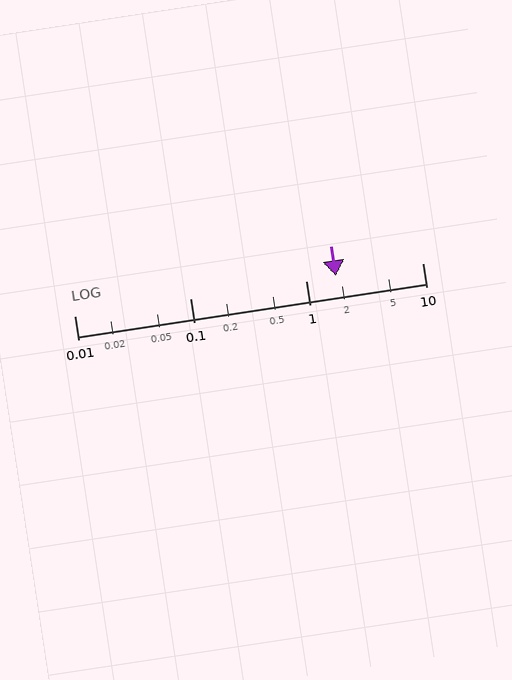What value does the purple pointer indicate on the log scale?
The pointer indicates approximately 1.8.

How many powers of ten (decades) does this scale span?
The scale spans 3 decades, from 0.01 to 10.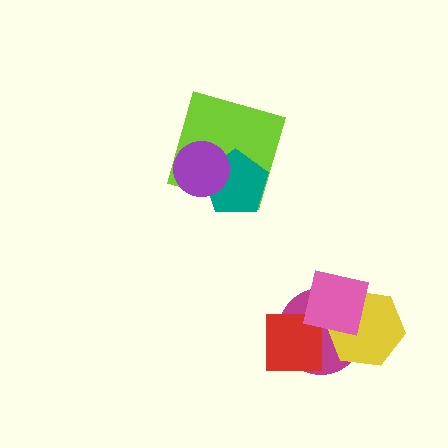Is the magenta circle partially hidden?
Yes, it is partially covered by another shape.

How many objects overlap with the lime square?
2 objects overlap with the lime square.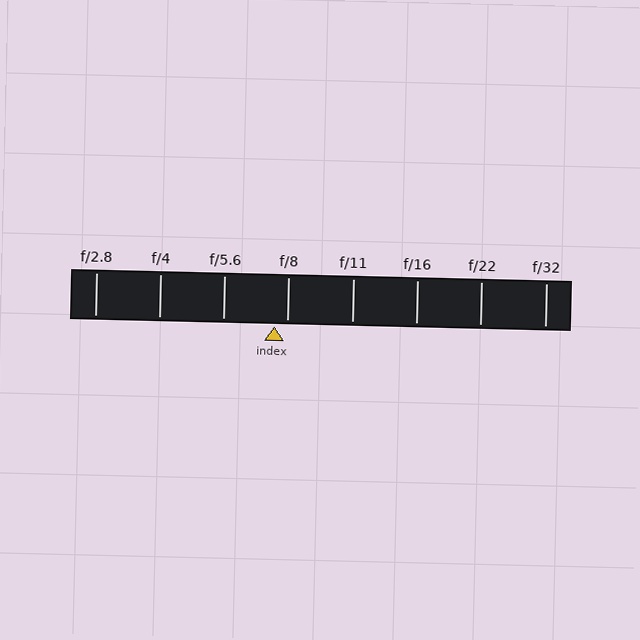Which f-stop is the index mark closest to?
The index mark is closest to f/8.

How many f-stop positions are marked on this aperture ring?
There are 8 f-stop positions marked.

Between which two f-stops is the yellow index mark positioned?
The index mark is between f/5.6 and f/8.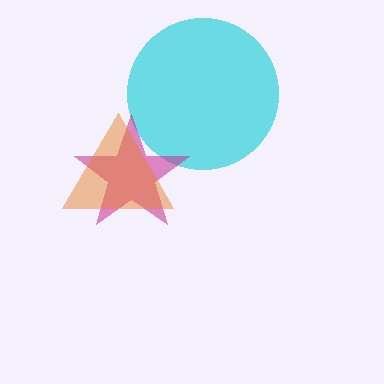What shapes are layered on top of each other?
The layered shapes are: a cyan circle, a magenta star, an orange triangle.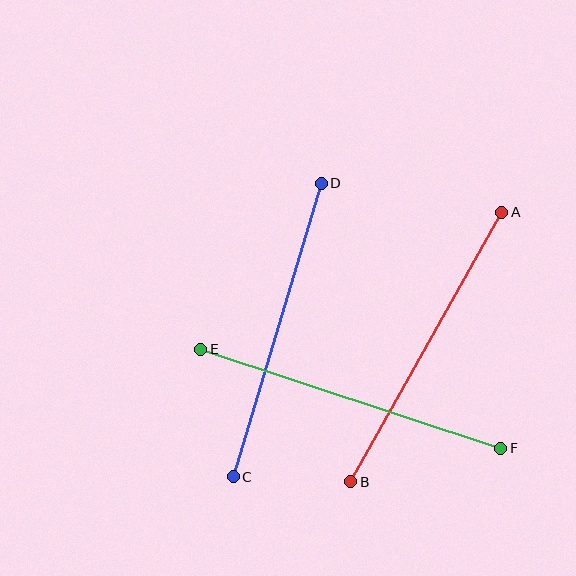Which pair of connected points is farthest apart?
Points E and F are farthest apart.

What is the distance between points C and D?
The distance is approximately 306 pixels.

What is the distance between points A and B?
The distance is approximately 309 pixels.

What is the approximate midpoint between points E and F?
The midpoint is at approximately (351, 399) pixels.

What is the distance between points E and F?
The distance is approximately 316 pixels.